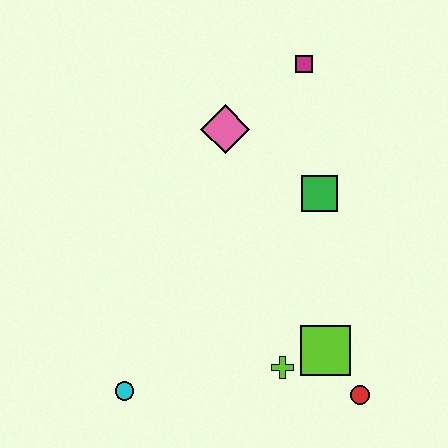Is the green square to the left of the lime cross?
No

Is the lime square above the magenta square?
No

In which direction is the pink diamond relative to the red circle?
The pink diamond is above the red circle.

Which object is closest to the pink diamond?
The magenta square is closest to the pink diamond.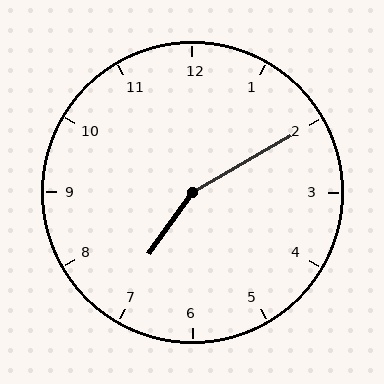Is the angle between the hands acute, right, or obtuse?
It is obtuse.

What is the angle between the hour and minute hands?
Approximately 155 degrees.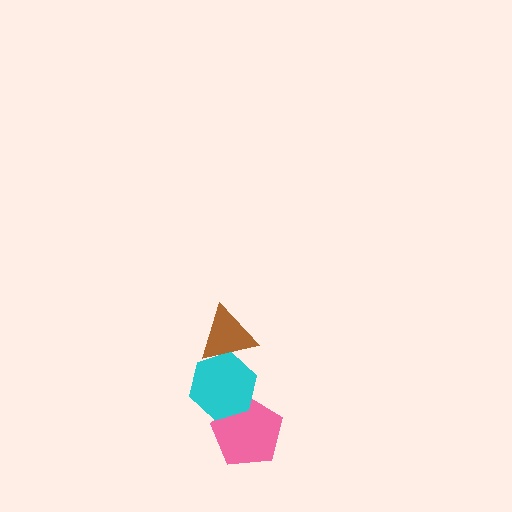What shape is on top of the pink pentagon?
The cyan hexagon is on top of the pink pentagon.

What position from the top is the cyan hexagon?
The cyan hexagon is 2nd from the top.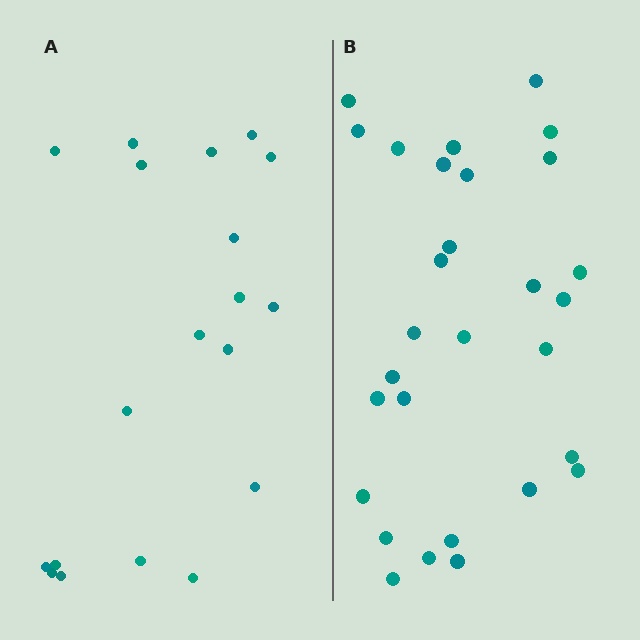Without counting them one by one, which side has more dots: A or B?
Region B (the right region) has more dots.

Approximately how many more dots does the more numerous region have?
Region B has roughly 10 or so more dots than region A.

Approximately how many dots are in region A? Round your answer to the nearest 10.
About 20 dots. (The exact count is 19, which rounds to 20.)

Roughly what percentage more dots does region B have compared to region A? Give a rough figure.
About 55% more.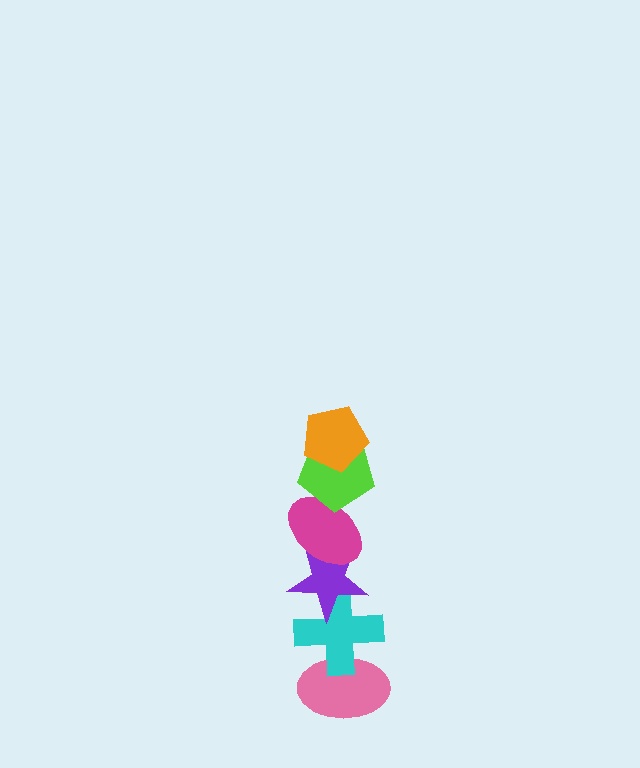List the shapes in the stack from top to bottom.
From top to bottom: the orange pentagon, the lime pentagon, the magenta ellipse, the purple star, the cyan cross, the pink ellipse.